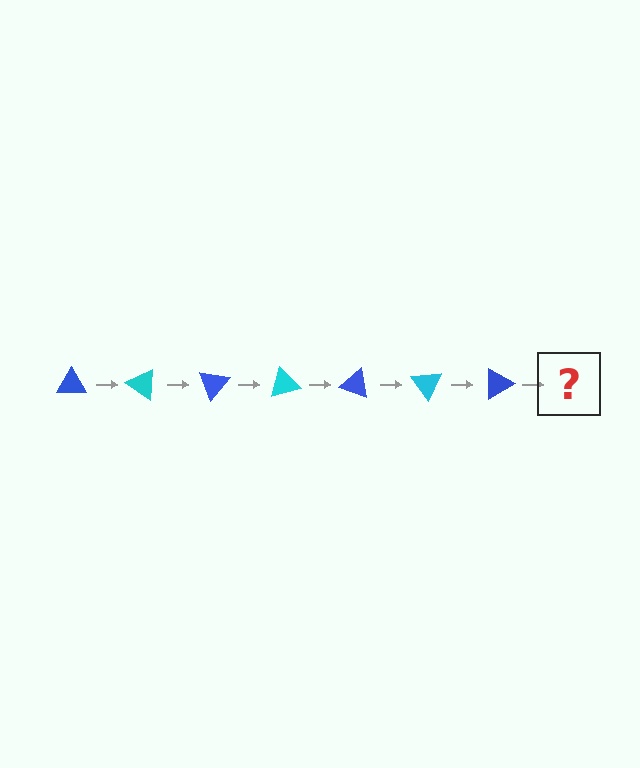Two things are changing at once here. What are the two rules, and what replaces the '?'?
The two rules are that it rotates 35 degrees each step and the color cycles through blue and cyan. The '?' should be a cyan triangle, rotated 245 degrees from the start.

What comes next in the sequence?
The next element should be a cyan triangle, rotated 245 degrees from the start.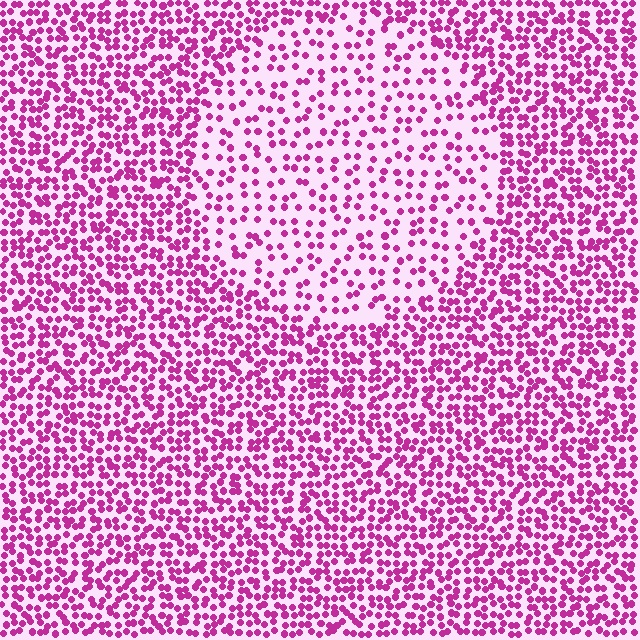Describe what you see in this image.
The image contains small magenta elements arranged at two different densities. A circle-shaped region is visible where the elements are less densely packed than the surrounding area.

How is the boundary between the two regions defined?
The boundary is defined by a change in element density (approximately 2.1x ratio). All elements are the same color, size, and shape.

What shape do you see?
I see a circle.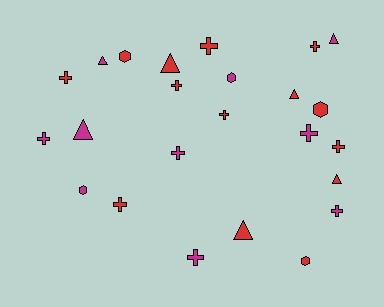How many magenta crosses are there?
There are 5 magenta crosses.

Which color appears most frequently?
Red, with 14 objects.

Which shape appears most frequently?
Cross, with 12 objects.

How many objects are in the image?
There are 24 objects.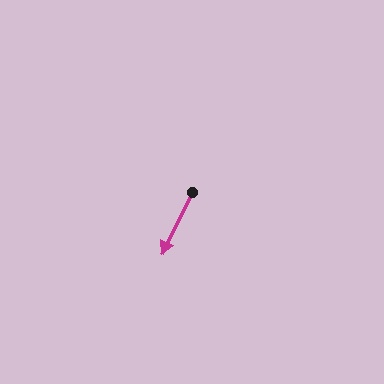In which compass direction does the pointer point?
Southwest.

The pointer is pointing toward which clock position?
Roughly 7 o'clock.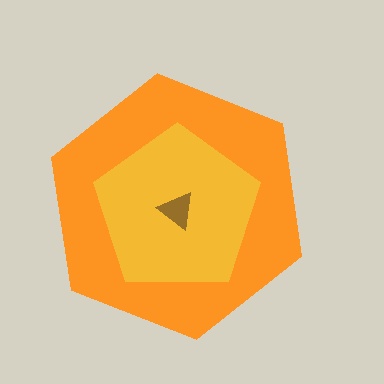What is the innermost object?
The brown triangle.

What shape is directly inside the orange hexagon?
The yellow pentagon.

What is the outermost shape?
The orange hexagon.